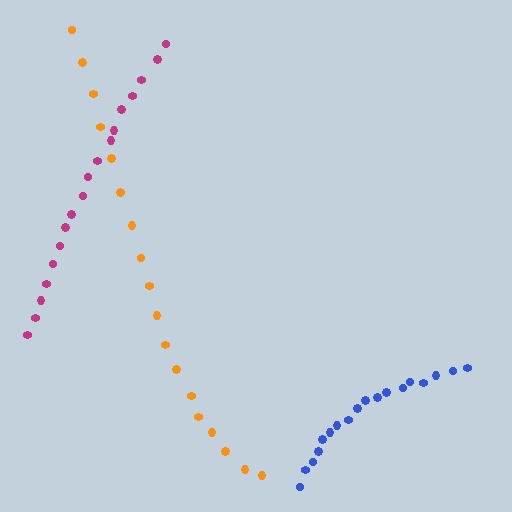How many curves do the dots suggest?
There are 3 distinct paths.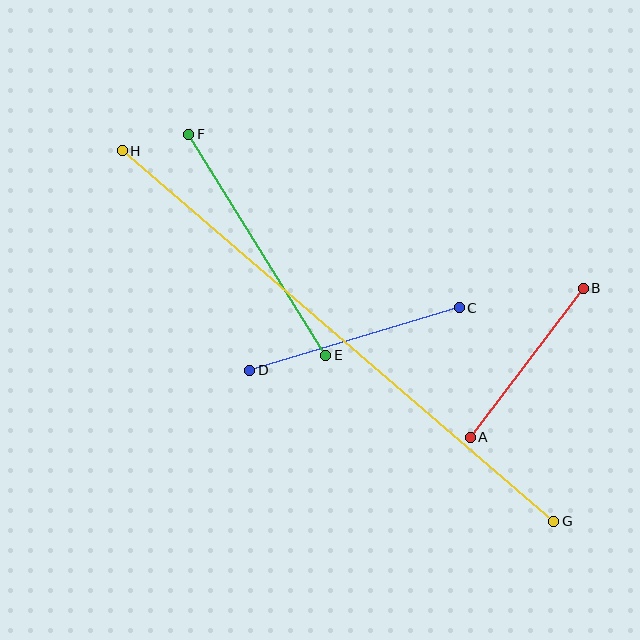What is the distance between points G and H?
The distance is approximately 569 pixels.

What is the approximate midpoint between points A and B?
The midpoint is at approximately (527, 363) pixels.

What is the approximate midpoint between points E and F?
The midpoint is at approximately (257, 245) pixels.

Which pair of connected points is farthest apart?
Points G and H are farthest apart.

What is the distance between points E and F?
The distance is approximately 260 pixels.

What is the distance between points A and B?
The distance is approximately 187 pixels.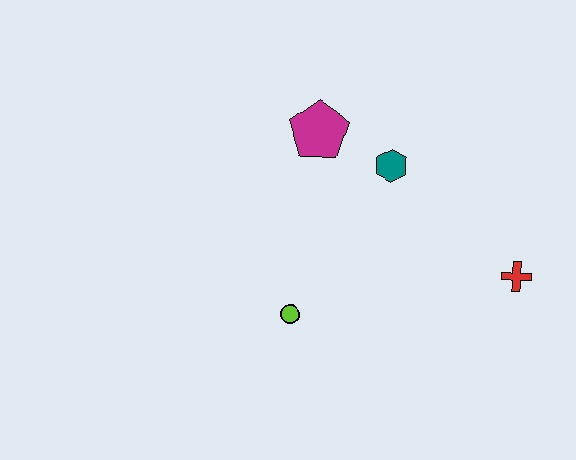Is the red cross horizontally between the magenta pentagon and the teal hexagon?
No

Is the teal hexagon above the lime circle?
Yes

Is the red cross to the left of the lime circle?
No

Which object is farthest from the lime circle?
The red cross is farthest from the lime circle.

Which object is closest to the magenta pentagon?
The teal hexagon is closest to the magenta pentagon.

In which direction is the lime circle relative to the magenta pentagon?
The lime circle is below the magenta pentagon.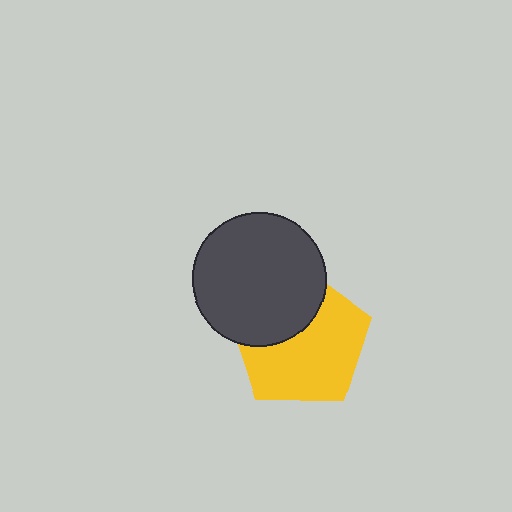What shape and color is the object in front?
The object in front is a dark gray circle.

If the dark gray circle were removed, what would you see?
You would see the complete yellow pentagon.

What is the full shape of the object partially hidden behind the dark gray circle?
The partially hidden object is a yellow pentagon.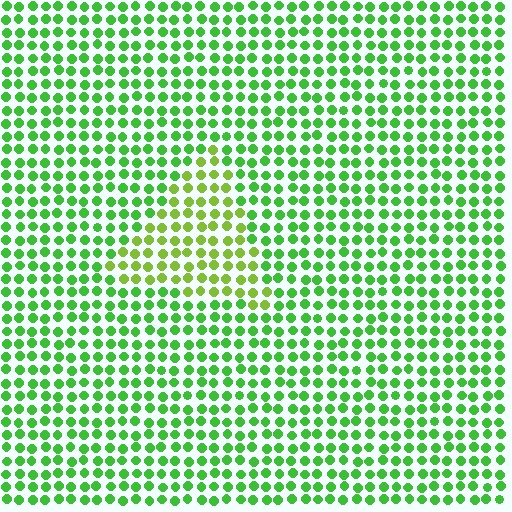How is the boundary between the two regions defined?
The boundary is defined purely by a slight shift in hue (about 30 degrees). Spacing, size, and orientation are identical on both sides.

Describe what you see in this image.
The image is filled with small green elements in a uniform arrangement. A triangle-shaped region is visible where the elements are tinted to a slightly different hue, forming a subtle color boundary.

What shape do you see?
I see a triangle.